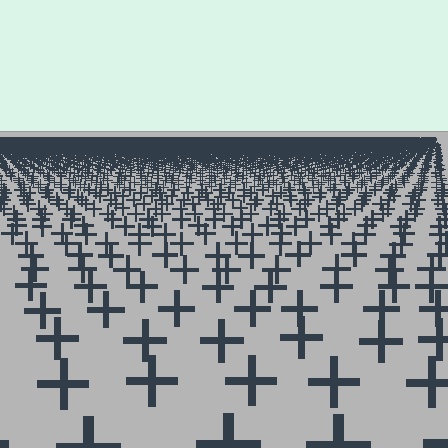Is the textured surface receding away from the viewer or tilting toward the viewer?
The surface is receding away from the viewer. Texture elements get smaller and denser toward the top.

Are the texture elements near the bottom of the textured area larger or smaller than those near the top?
Larger. Near the bottom, elements are closer to the viewer and appear at a bigger on-screen size.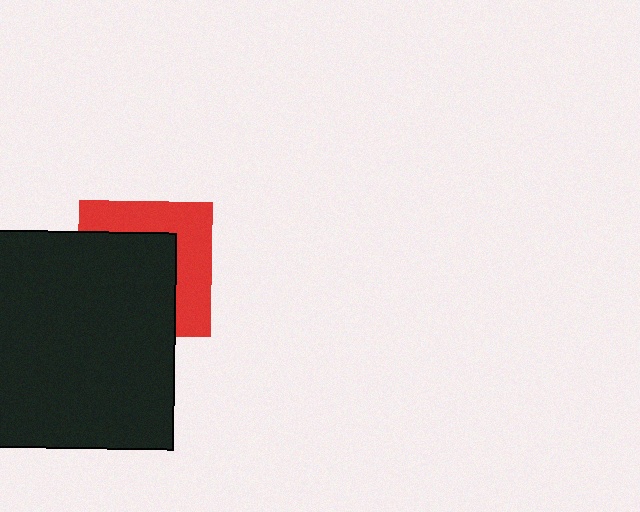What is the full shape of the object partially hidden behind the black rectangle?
The partially hidden object is a red square.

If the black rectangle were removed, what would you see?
You would see the complete red square.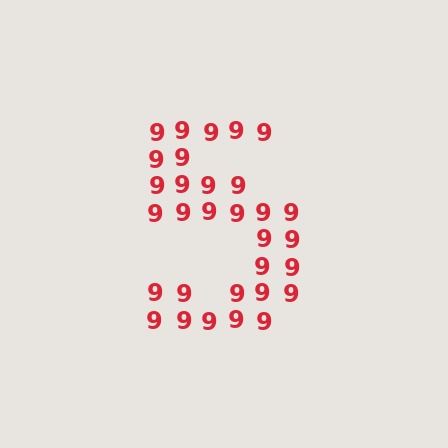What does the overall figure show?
The overall figure shows the digit 5.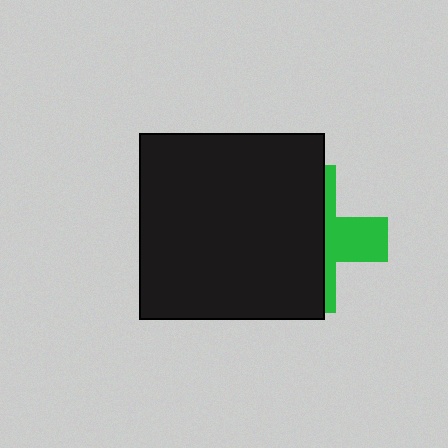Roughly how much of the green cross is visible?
A small part of it is visible (roughly 34%).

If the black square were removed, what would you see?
You would see the complete green cross.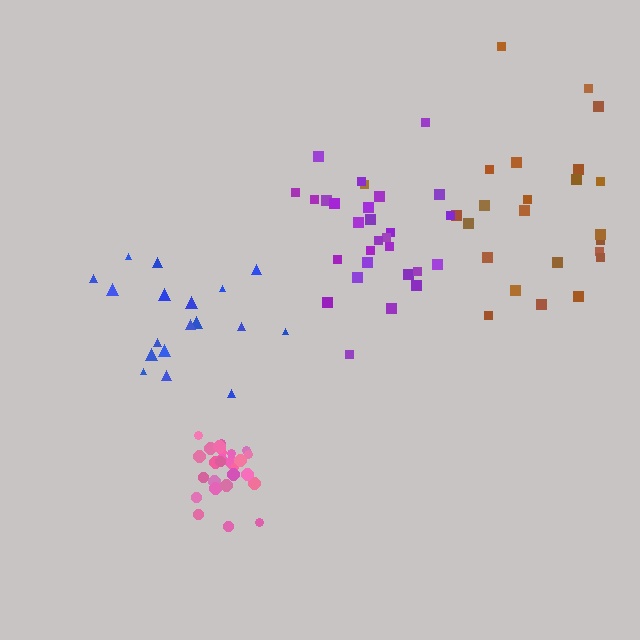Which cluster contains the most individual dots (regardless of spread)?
Purple (28).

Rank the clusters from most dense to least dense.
pink, purple, blue, brown.